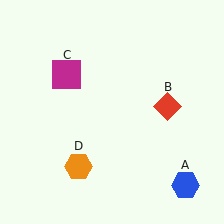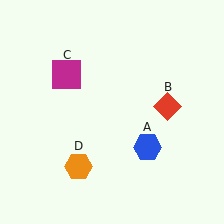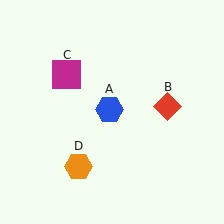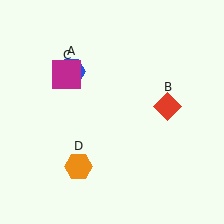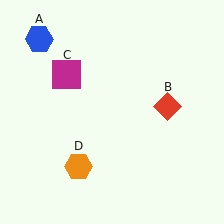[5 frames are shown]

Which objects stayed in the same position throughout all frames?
Red diamond (object B) and magenta square (object C) and orange hexagon (object D) remained stationary.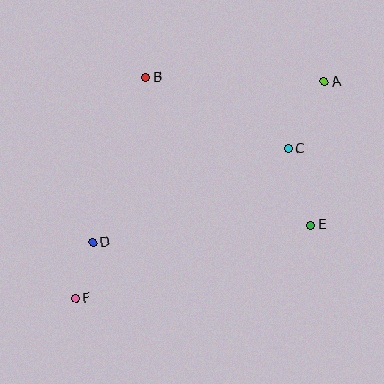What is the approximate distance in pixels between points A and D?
The distance between A and D is approximately 282 pixels.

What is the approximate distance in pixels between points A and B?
The distance between A and B is approximately 179 pixels.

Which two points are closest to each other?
Points D and F are closest to each other.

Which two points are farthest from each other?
Points A and F are farthest from each other.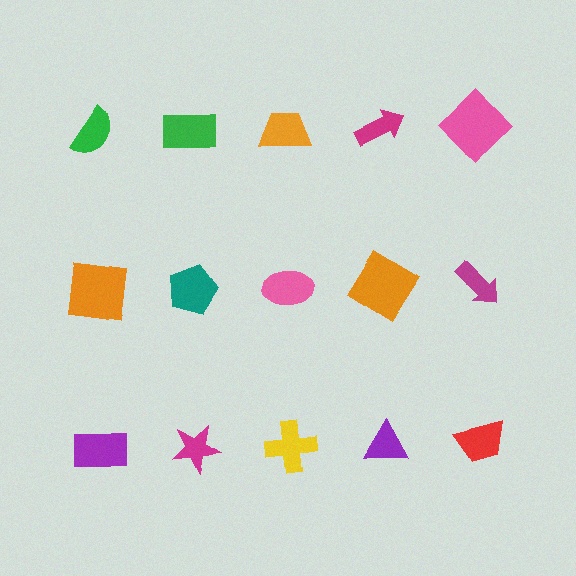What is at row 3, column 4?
A purple triangle.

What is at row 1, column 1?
A green semicircle.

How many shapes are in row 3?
5 shapes.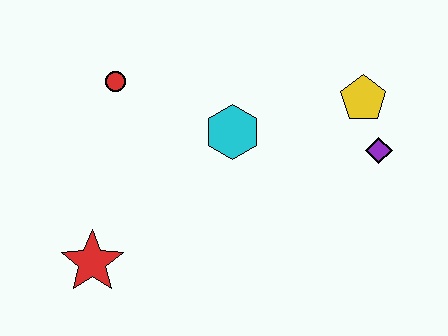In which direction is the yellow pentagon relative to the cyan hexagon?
The yellow pentagon is to the right of the cyan hexagon.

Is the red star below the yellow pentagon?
Yes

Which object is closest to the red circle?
The cyan hexagon is closest to the red circle.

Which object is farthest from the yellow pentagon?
The red star is farthest from the yellow pentagon.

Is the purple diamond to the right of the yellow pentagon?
Yes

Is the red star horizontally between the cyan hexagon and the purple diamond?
No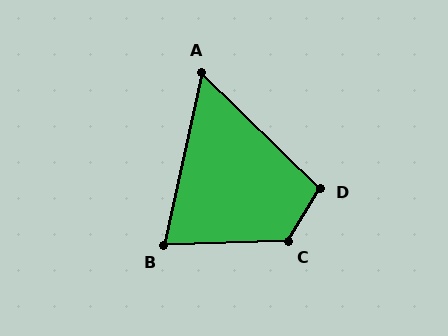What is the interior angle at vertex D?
Approximately 104 degrees (obtuse).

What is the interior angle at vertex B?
Approximately 76 degrees (acute).